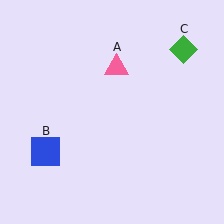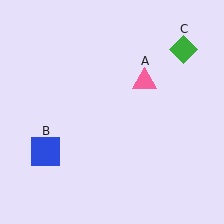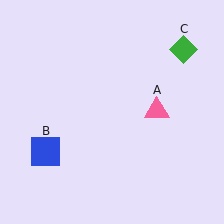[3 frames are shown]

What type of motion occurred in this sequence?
The pink triangle (object A) rotated clockwise around the center of the scene.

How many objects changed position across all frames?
1 object changed position: pink triangle (object A).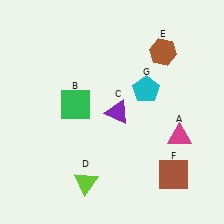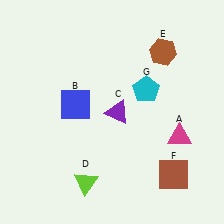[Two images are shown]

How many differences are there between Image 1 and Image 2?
There is 1 difference between the two images.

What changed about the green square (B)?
In Image 1, B is green. In Image 2, it changed to blue.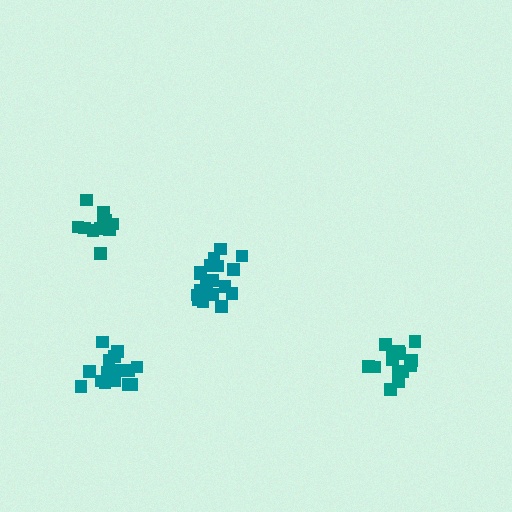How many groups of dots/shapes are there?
There are 4 groups.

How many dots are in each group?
Group 1: 13 dots, Group 2: 16 dots, Group 3: 14 dots, Group 4: 18 dots (61 total).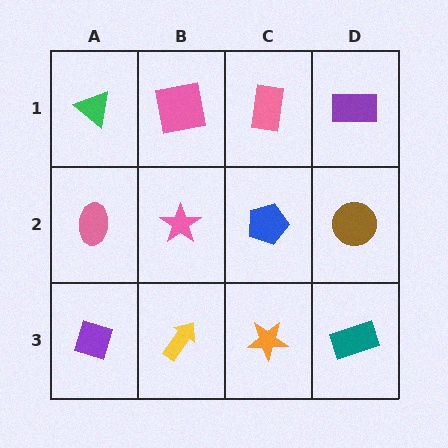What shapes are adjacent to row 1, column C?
A blue pentagon (row 2, column C), a pink square (row 1, column B), a purple rectangle (row 1, column D).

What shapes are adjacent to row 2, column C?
A pink rectangle (row 1, column C), an orange star (row 3, column C), a pink star (row 2, column B), a brown circle (row 2, column D).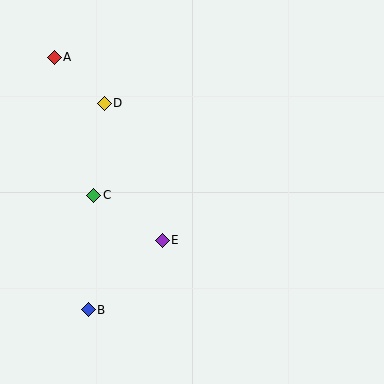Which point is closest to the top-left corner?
Point A is closest to the top-left corner.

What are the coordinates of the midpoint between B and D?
The midpoint between B and D is at (96, 207).